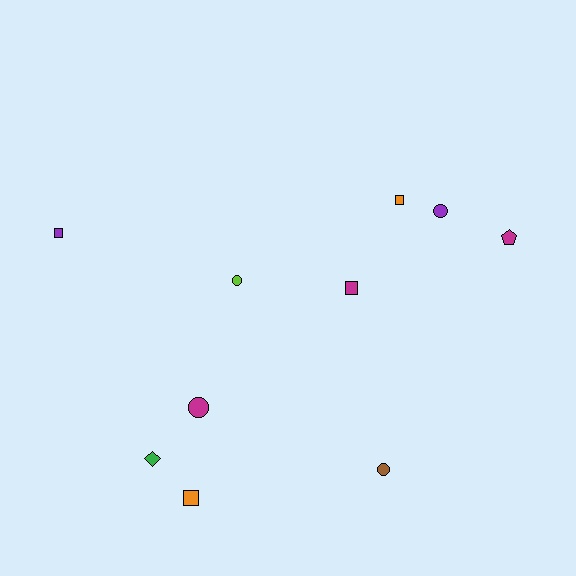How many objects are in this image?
There are 10 objects.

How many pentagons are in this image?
There is 1 pentagon.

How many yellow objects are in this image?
There are no yellow objects.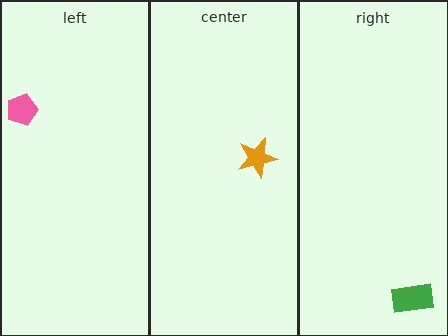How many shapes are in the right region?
1.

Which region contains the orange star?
The center region.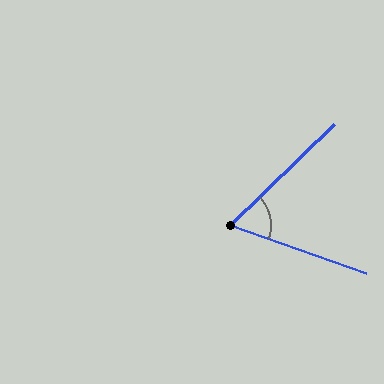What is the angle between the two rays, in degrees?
Approximately 64 degrees.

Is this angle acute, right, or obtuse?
It is acute.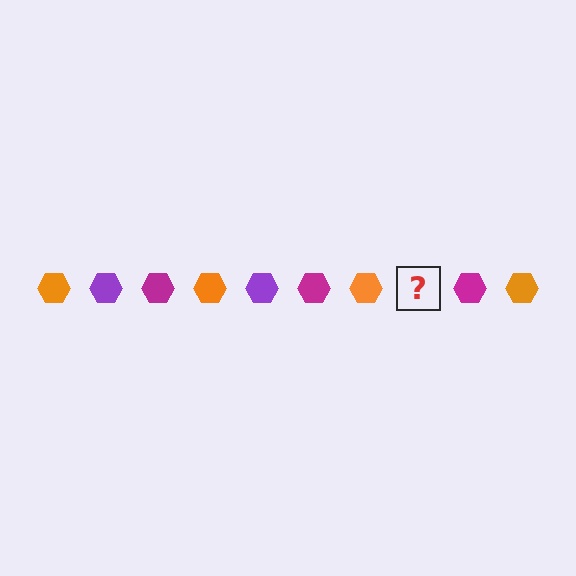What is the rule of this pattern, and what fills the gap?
The rule is that the pattern cycles through orange, purple, magenta hexagons. The gap should be filled with a purple hexagon.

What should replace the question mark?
The question mark should be replaced with a purple hexagon.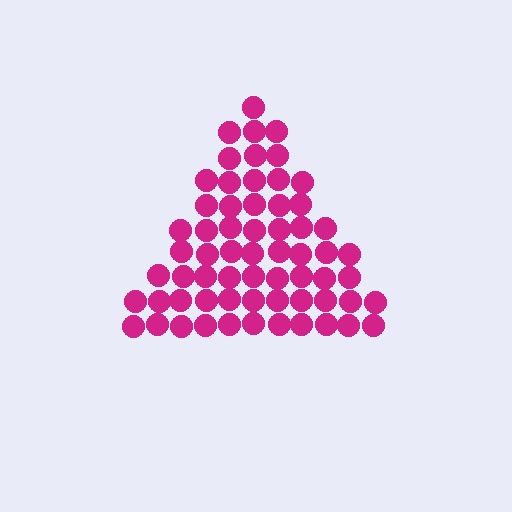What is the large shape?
The large shape is a triangle.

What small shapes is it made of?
It is made of small circles.